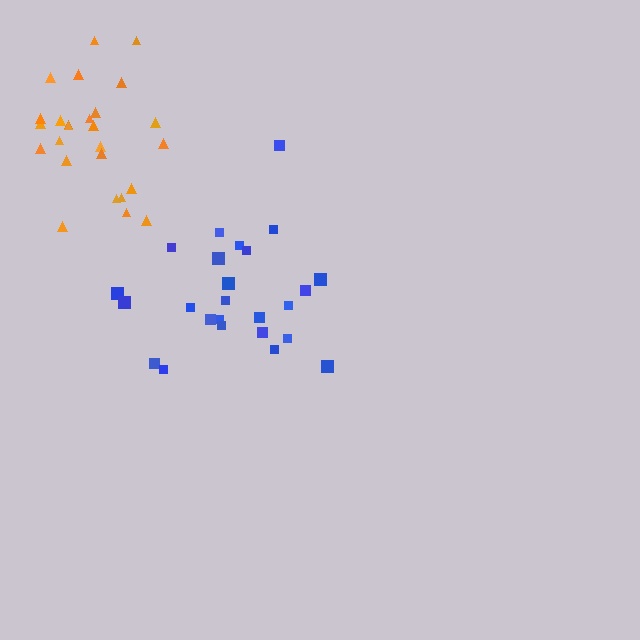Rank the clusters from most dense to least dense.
orange, blue.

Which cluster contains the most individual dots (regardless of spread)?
Orange (26).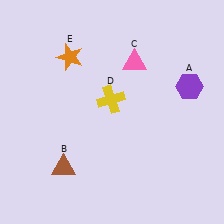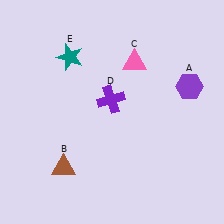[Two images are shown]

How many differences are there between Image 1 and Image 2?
There are 2 differences between the two images.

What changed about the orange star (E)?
In Image 1, E is orange. In Image 2, it changed to teal.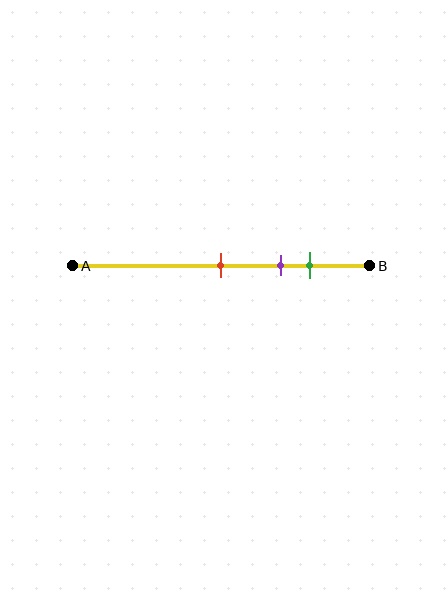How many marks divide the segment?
There are 3 marks dividing the segment.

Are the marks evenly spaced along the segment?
Yes, the marks are approximately evenly spaced.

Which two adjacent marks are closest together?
The purple and green marks are the closest adjacent pair.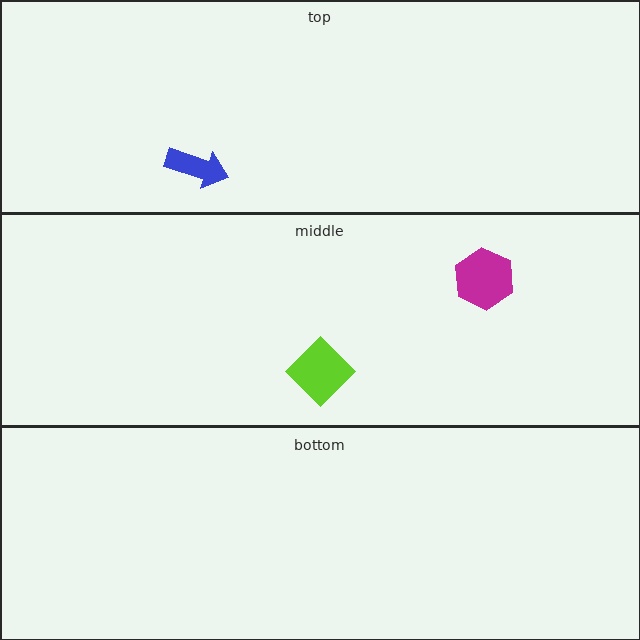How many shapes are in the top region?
1.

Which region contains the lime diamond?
The middle region.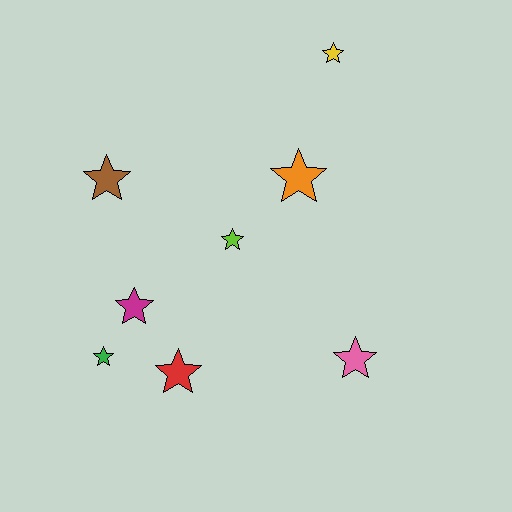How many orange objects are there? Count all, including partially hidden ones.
There is 1 orange object.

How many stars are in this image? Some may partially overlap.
There are 8 stars.